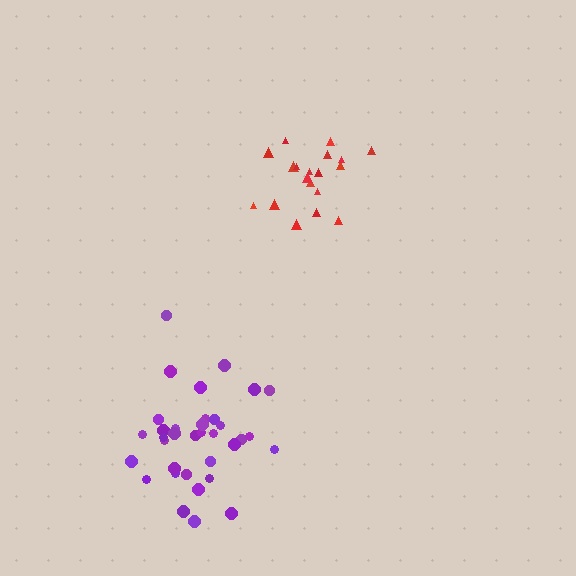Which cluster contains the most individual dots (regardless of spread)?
Purple (35).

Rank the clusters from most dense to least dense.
purple, red.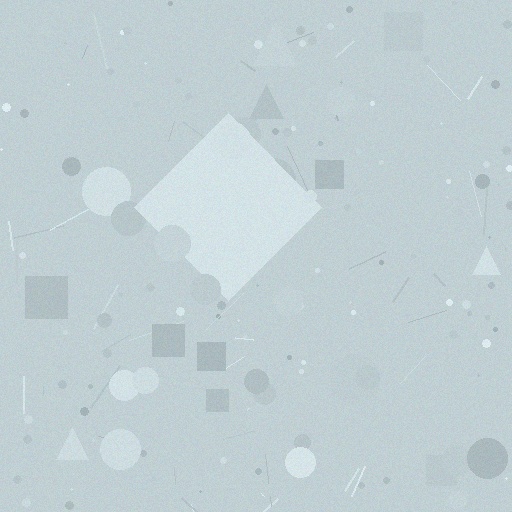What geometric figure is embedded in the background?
A diamond is embedded in the background.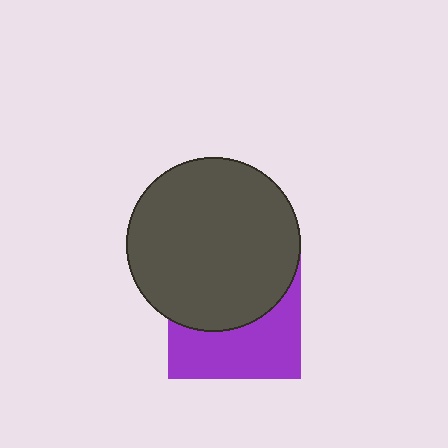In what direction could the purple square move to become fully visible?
The purple square could move down. That would shift it out from behind the dark gray circle entirely.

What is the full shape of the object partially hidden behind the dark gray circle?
The partially hidden object is a purple square.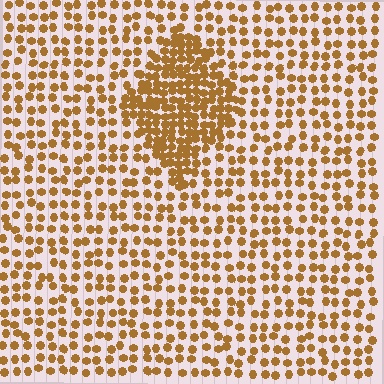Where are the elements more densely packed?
The elements are more densely packed inside the diamond boundary.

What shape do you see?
I see a diamond.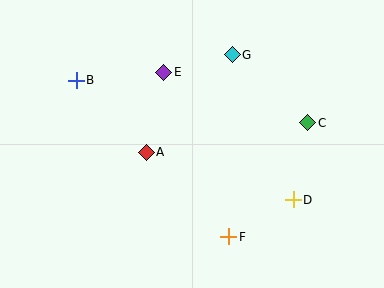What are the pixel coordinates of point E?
Point E is at (164, 72).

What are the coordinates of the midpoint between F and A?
The midpoint between F and A is at (188, 194).